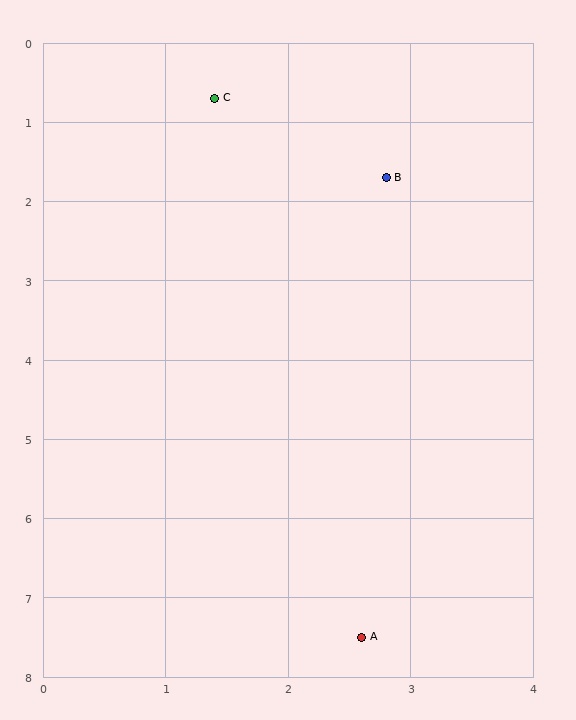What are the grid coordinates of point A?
Point A is at approximately (2.6, 7.5).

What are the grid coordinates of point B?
Point B is at approximately (2.8, 1.7).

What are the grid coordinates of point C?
Point C is at approximately (1.4, 0.7).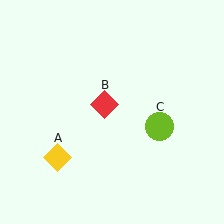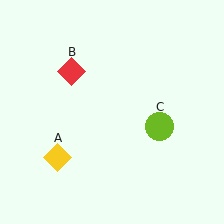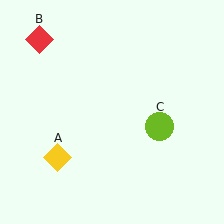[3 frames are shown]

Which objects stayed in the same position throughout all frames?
Yellow diamond (object A) and lime circle (object C) remained stationary.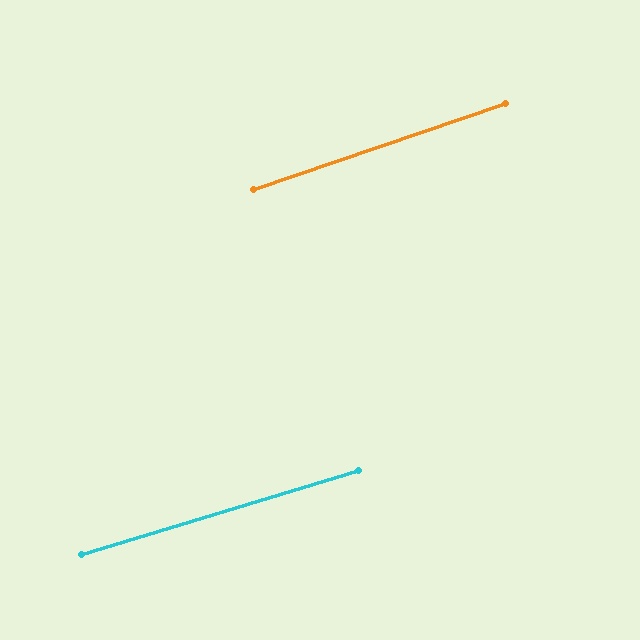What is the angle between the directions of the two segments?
Approximately 2 degrees.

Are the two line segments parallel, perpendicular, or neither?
Parallel — their directions differ by only 1.9°.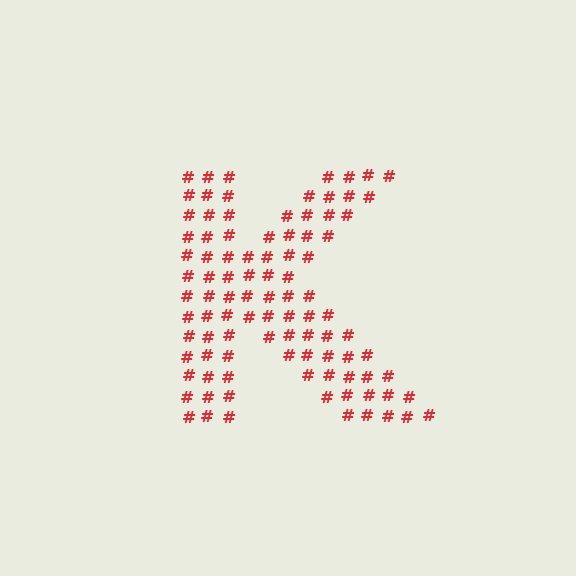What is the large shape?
The large shape is the letter K.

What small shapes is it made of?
It is made of small hash symbols.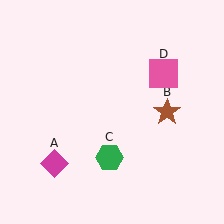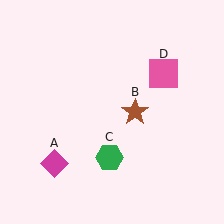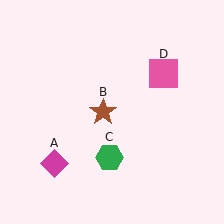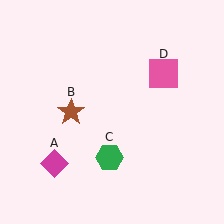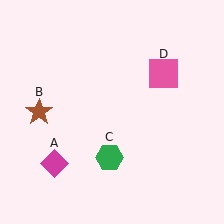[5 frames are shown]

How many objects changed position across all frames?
1 object changed position: brown star (object B).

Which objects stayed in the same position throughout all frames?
Magenta diamond (object A) and green hexagon (object C) and pink square (object D) remained stationary.